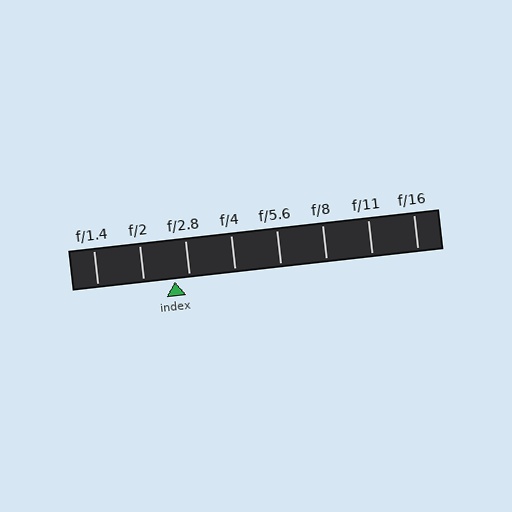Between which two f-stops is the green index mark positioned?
The index mark is between f/2 and f/2.8.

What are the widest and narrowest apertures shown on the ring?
The widest aperture shown is f/1.4 and the narrowest is f/16.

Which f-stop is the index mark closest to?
The index mark is closest to f/2.8.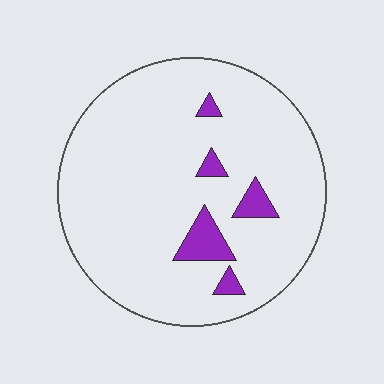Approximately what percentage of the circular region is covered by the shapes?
Approximately 10%.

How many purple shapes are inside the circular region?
5.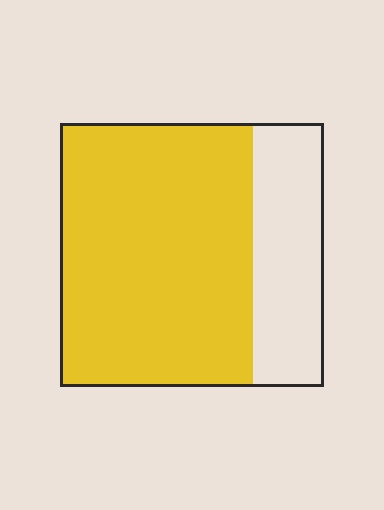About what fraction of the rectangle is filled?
About three quarters (3/4).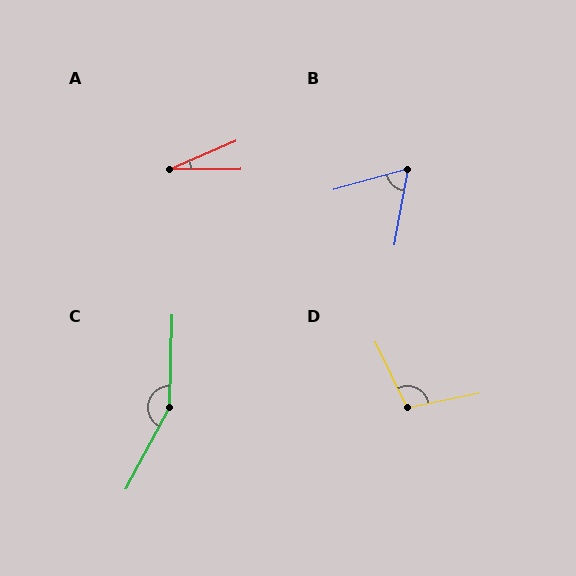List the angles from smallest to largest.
A (23°), B (65°), D (104°), C (153°).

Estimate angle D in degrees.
Approximately 104 degrees.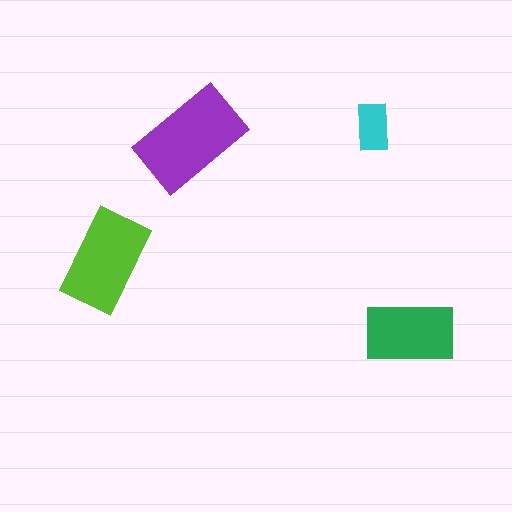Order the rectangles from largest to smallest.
the purple one, the lime one, the green one, the cyan one.